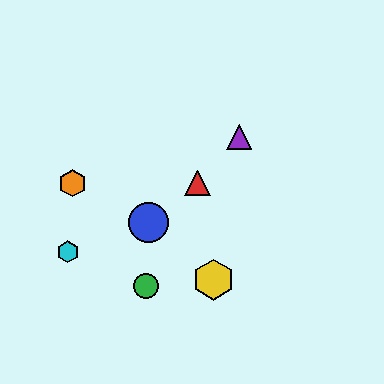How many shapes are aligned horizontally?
2 shapes (the red triangle, the orange hexagon) are aligned horizontally.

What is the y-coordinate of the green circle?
The green circle is at y≈286.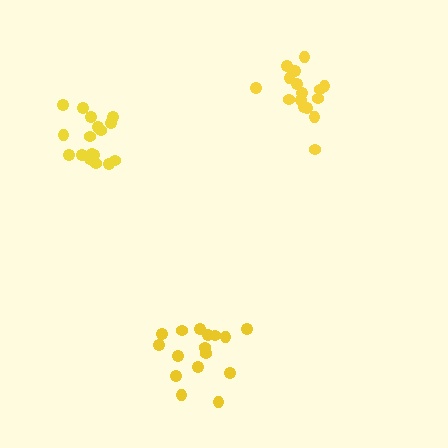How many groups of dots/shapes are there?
There are 3 groups.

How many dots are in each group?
Group 1: 16 dots, Group 2: 17 dots, Group 3: 16 dots (49 total).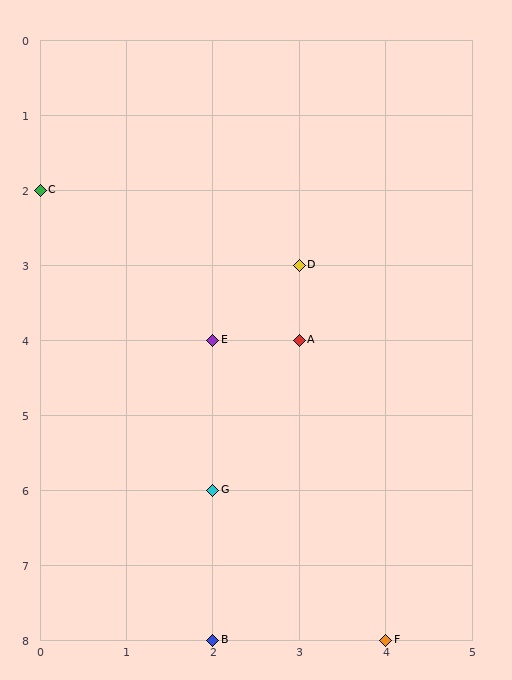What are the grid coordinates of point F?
Point F is at grid coordinates (4, 8).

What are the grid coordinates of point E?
Point E is at grid coordinates (2, 4).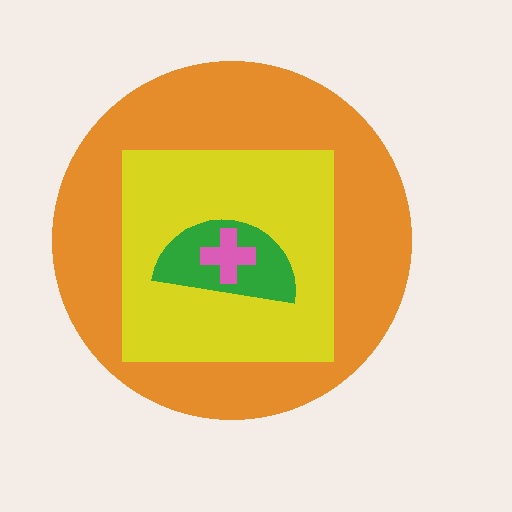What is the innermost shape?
The pink cross.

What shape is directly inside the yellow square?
The green semicircle.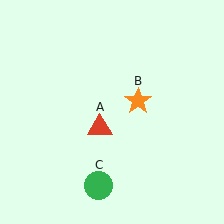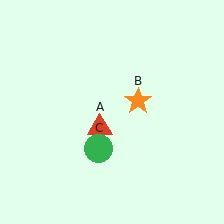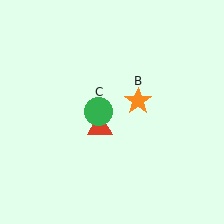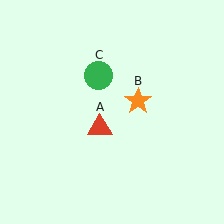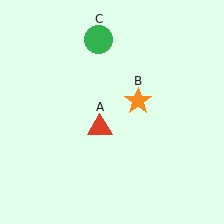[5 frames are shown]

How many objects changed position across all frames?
1 object changed position: green circle (object C).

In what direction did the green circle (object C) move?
The green circle (object C) moved up.